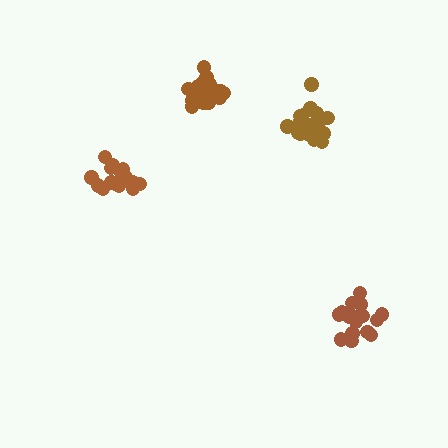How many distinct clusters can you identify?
There are 4 distinct clusters.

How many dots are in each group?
Group 1: 21 dots, Group 2: 17 dots, Group 3: 18 dots, Group 4: 16 dots (72 total).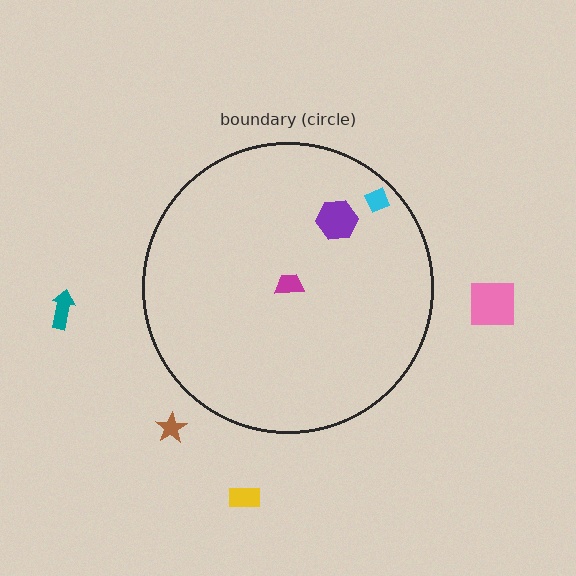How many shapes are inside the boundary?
3 inside, 4 outside.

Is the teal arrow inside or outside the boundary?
Outside.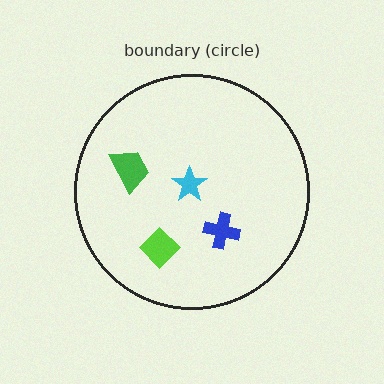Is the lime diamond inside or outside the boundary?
Inside.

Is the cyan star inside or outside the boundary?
Inside.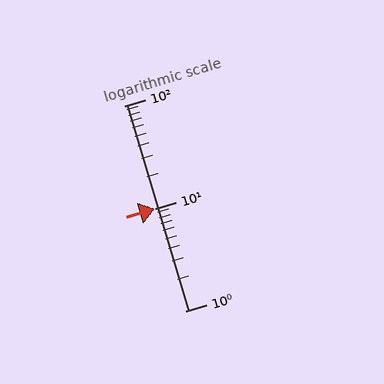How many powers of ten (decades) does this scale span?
The scale spans 2 decades, from 1 to 100.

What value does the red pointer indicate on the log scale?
The pointer indicates approximately 9.9.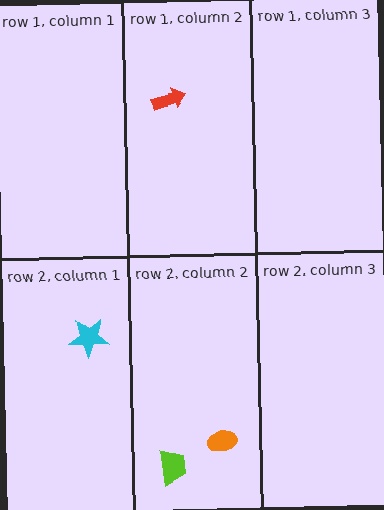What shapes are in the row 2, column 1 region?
The cyan star.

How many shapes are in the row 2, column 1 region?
1.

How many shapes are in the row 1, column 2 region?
1.